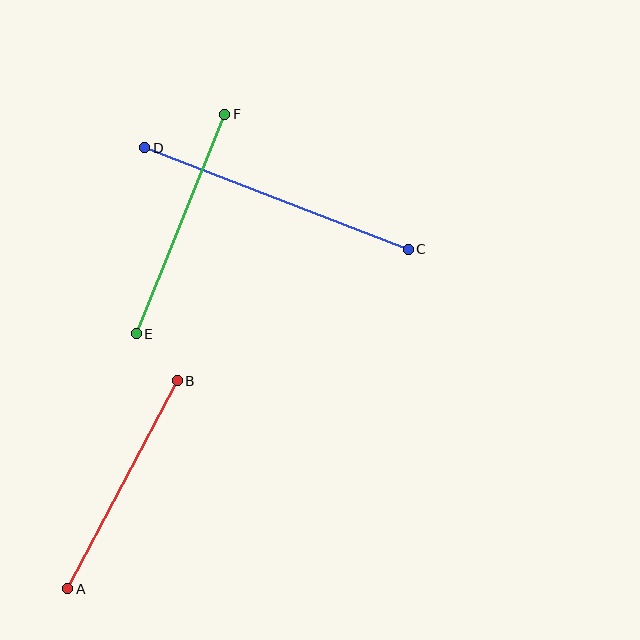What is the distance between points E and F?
The distance is approximately 237 pixels.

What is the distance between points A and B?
The distance is approximately 235 pixels.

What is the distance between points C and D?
The distance is approximately 283 pixels.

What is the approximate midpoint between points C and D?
The midpoint is at approximately (277, 199) pixels.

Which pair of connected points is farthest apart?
Points C and D are farthest apart.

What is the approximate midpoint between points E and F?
The midpoint is at approximately (180, 224) pixels.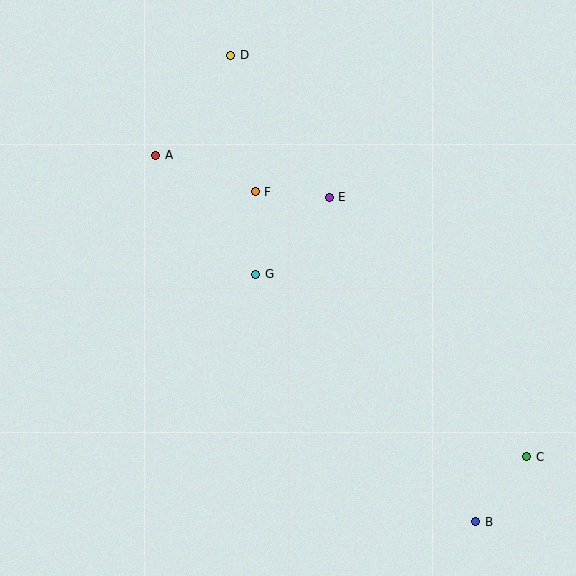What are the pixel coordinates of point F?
Point F is at (255, 192).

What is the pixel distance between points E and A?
The distance between E and A is 179 pixels.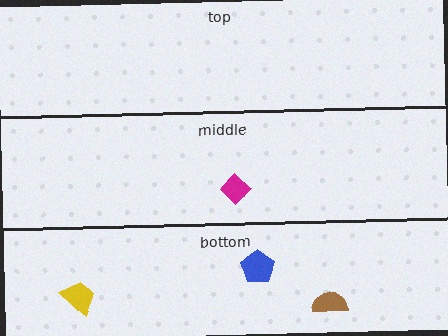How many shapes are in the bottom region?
3.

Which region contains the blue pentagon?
The bottom region.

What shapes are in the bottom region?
The brown semicircle, the blue pentagon, the yellow trapezoid.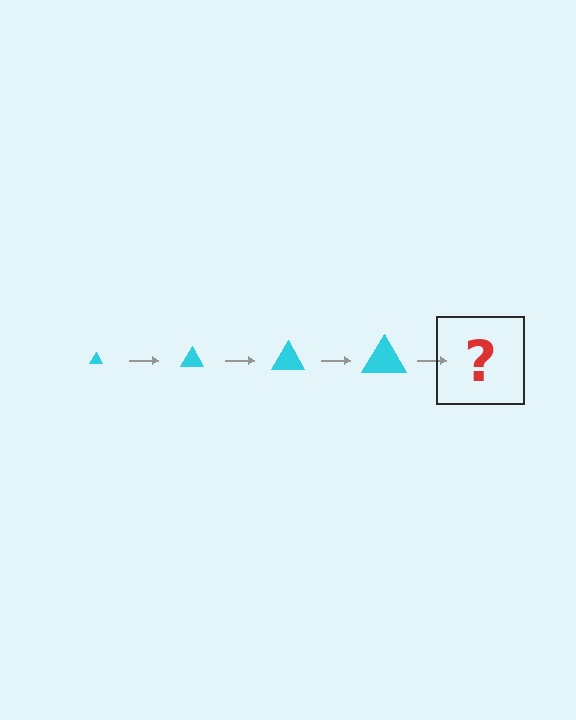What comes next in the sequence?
The next element should be a cyan triangle, larger than the previous one.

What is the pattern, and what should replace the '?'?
The pattern is that the triangle gets progressively larger each step. The '?' should be a cyan triangle, larger than the previous one.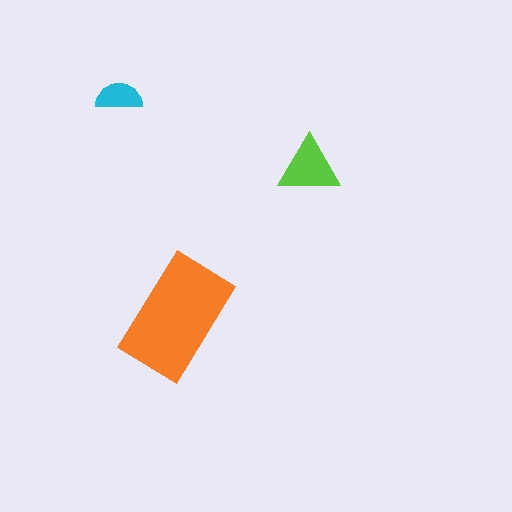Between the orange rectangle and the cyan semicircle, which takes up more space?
The orange rectangle.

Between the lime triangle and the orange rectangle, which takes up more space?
The orange rectangle.